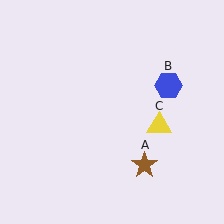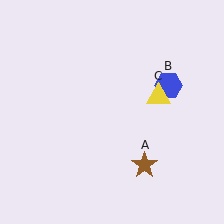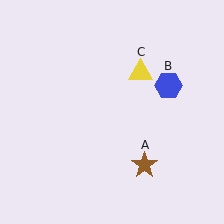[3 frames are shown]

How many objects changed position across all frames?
1 object changed position: yellow triangle (object C).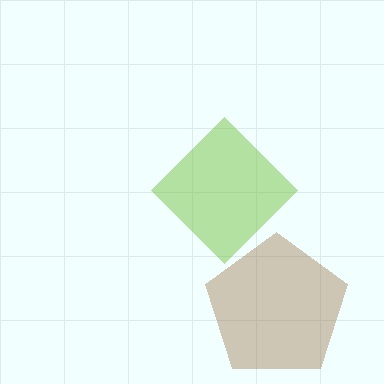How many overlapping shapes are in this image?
There are 2 overlapping shapes in the image.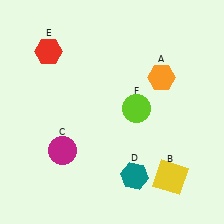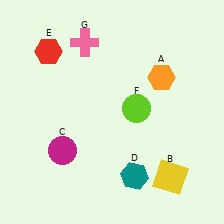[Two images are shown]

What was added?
A pink cross (G) was added in Image 2.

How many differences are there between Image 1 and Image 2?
There is 1 difference between the two images.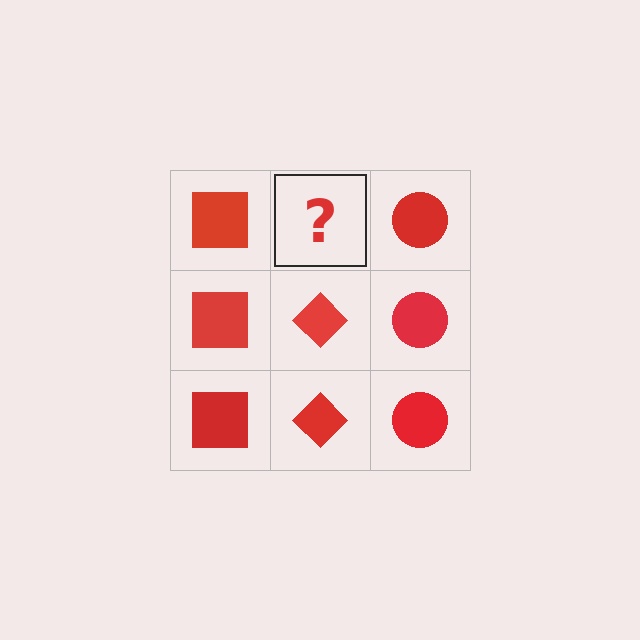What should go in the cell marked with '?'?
The missing cell should contain a red diamond.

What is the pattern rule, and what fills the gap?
The rule is that each column has a consistent shape. The gap should be filled with a red diamond.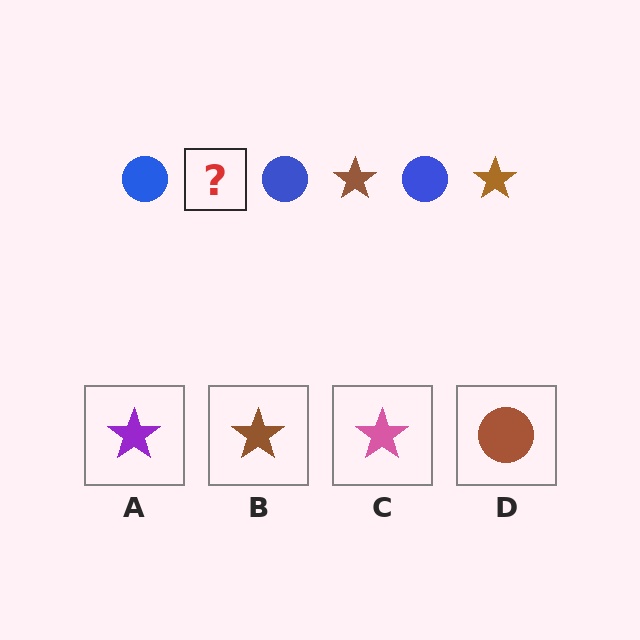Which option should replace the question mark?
Option B.